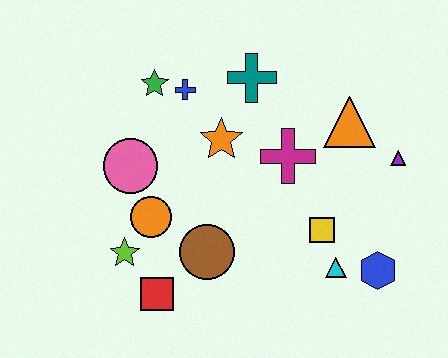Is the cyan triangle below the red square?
No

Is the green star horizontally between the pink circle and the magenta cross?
Yes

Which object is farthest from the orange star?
The blue hexagon is farthest from the orange star.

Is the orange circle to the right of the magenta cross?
No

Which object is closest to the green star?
The blue cross is closest to the green star.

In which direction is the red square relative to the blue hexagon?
The red square is to the left of the blue hexagon.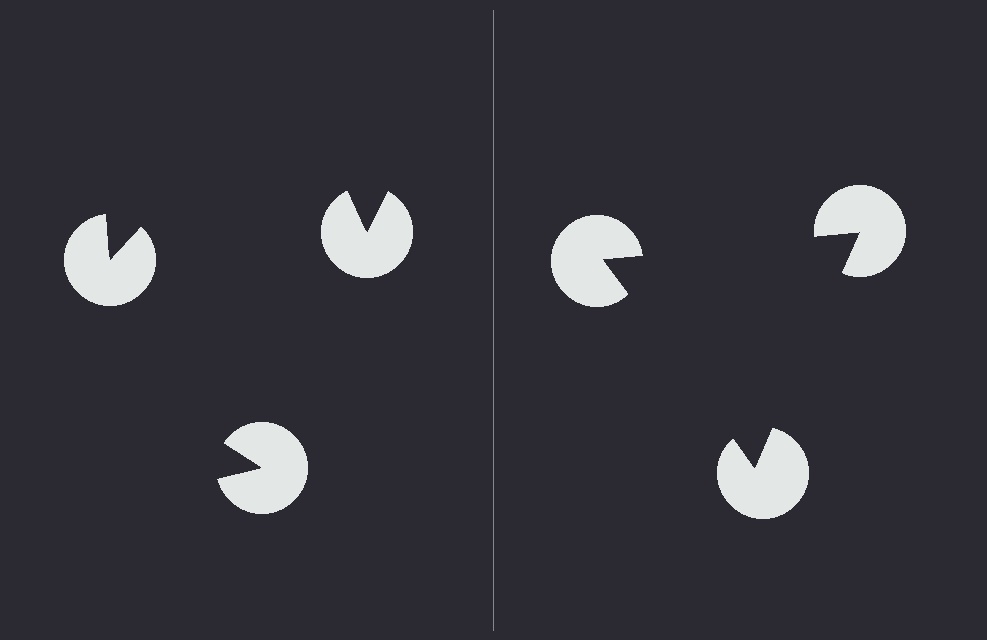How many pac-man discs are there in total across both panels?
6 — 3 on each side.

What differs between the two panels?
The pac-man discs are positioned identically on both sides; only the wedge orientations differ. On the right they align to a triangle; on the left they are misaligned.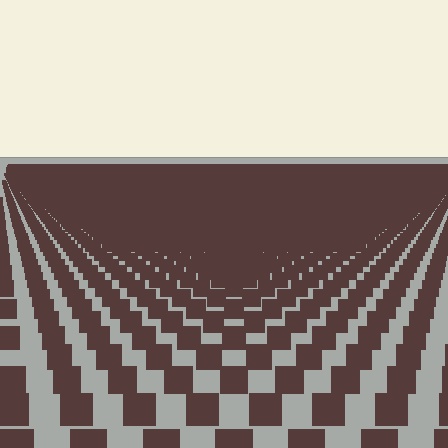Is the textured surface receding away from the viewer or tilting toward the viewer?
The surface is receding away from the viewer. Texture elements get smaller and denser toward the top.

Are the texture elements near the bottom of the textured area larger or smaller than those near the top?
Larger. Near the bottom, elements are closer to the viewer and appear at a bigger on-screen size.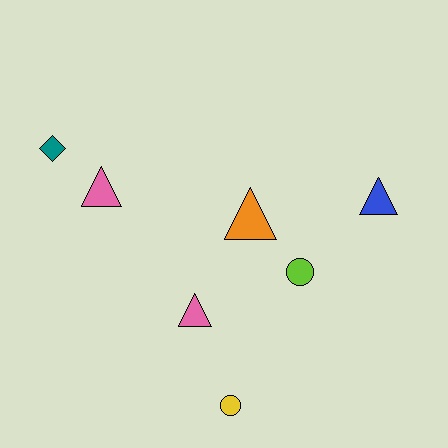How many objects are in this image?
There are 7 objects.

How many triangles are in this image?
There are 4 triangles.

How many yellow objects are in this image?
There is 1 yellow object.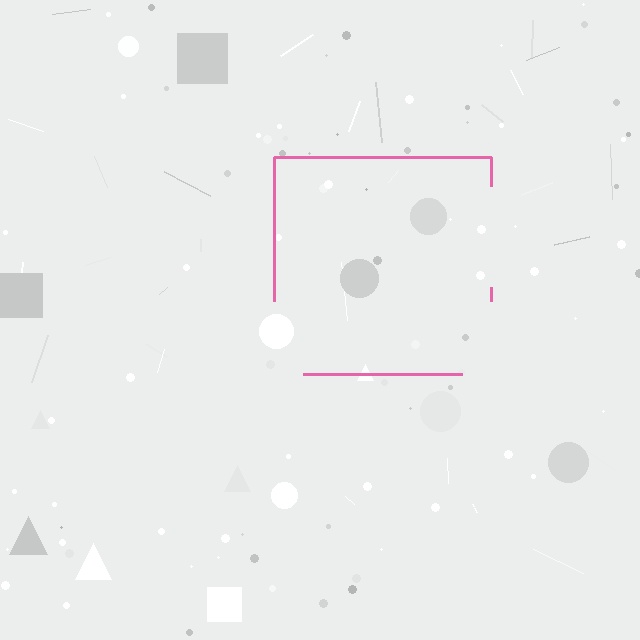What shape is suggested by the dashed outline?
The dashed outline suggests a square.